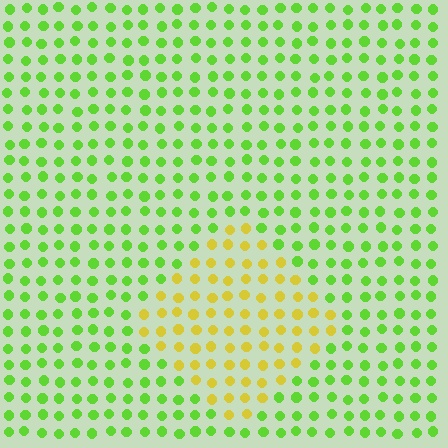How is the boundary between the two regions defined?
The boundary is defined purely by a slight shift in hue (about 49 degrees). Spacing, size, and orientation are identical on both sides.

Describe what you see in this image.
The image is filled with small lime elements in a uniform arrangement. A diamond-shaped region is visible where the elements are tinted to a slightly different hue, forming a subtle color boundary.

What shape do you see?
I see a diamond.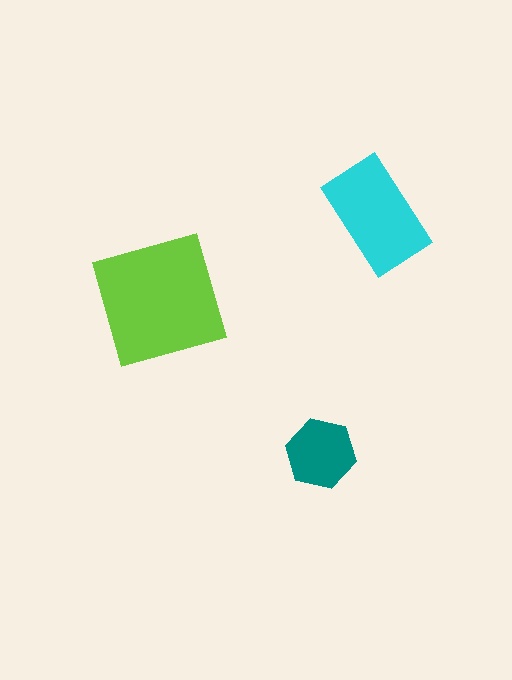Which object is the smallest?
The teal hexagon.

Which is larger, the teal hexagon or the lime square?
The lime square.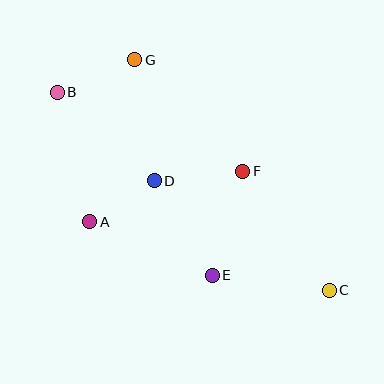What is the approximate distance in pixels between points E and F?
The distance between E and F is approximately 108 pixels.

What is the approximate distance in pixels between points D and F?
The distance between D and F is approximately 89 pixels.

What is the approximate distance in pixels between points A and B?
The distance between A and B is approximately 134 pixels.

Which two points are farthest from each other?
Points B and C are farthest from each other.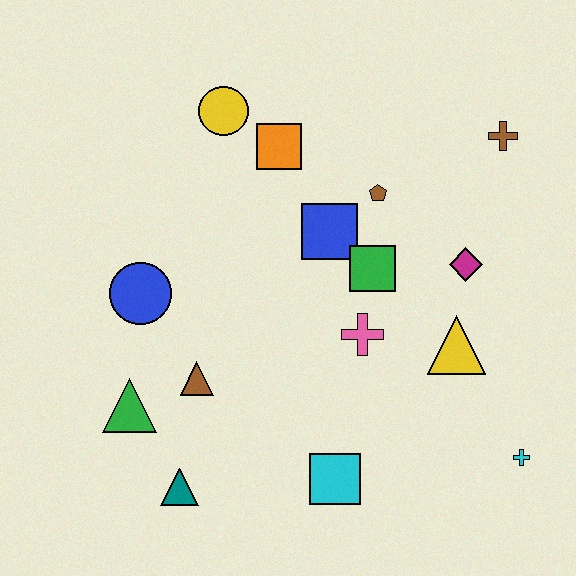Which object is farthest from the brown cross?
The teal triangle is farthest from the brown cross.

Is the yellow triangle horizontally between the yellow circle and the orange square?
No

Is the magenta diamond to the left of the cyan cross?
Yes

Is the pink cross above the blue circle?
No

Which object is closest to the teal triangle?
The green triangle is closest to the teal triangle.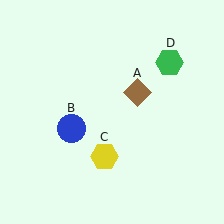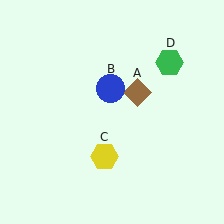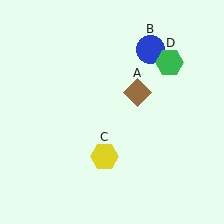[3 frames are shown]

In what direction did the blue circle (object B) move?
The blue circle (object B) moved up and to the right.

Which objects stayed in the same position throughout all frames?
Brown diamond (object A) and yellow hexagon (object C) and green hexagon (object D) remained stationary.